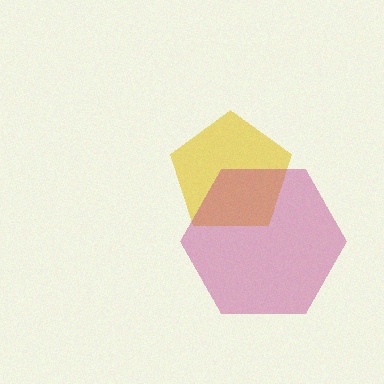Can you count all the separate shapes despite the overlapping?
Yes, there are 2 separate shapes.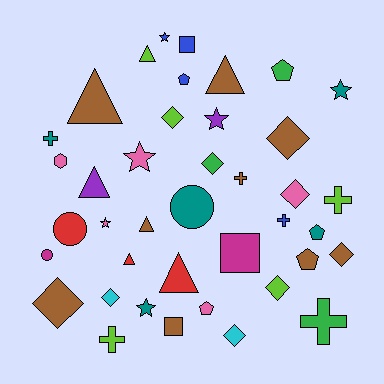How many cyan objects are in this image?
There are 2 cyan objects.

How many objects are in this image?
There are 40 objects.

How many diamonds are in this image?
There are 9 diamonds.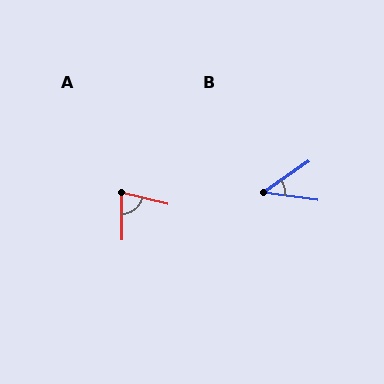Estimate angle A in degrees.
Approximately 75 degrees.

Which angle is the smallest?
B, at approximately 43 degrees.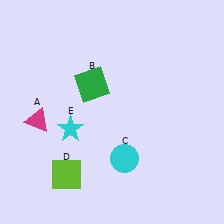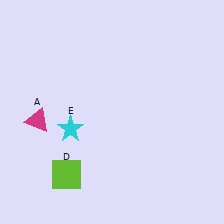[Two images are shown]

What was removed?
The green square (B), the cyan circle (C) were removed in Image 2.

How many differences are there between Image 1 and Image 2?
There are 2 differences between the two images.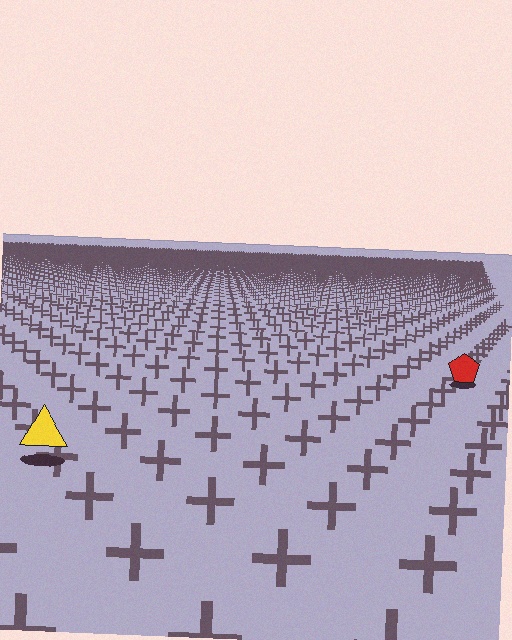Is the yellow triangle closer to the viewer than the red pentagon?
Yes. The yellow triangle is closer — you can tell from the texture gradient: the ground texture is coarser near it.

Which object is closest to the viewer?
The yellow triangle is closest. The texture marks near it are larger and more spread out.